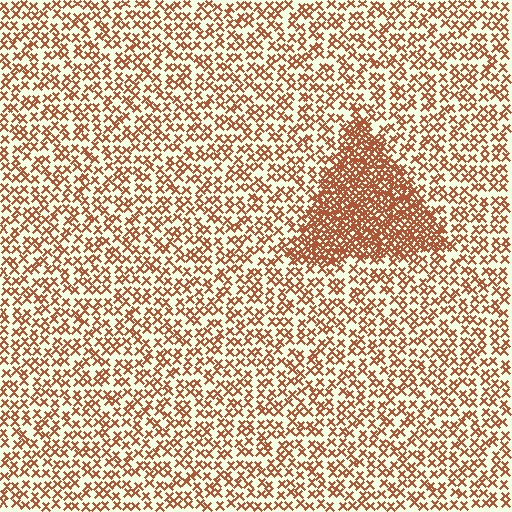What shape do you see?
I see a triangle.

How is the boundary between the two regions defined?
The boundary is defined by a change in element density (approximately 2.5x ratio). All elements are the same color, size, and shape.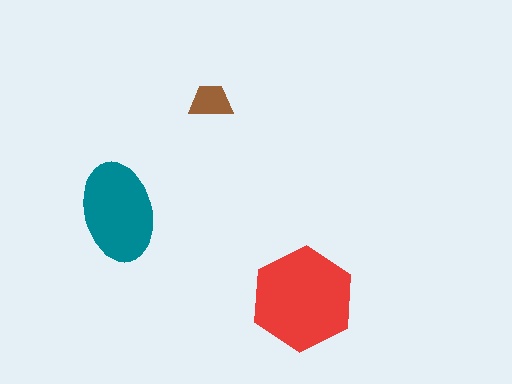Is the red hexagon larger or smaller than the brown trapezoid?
Larger.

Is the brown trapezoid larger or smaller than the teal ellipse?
Smaller.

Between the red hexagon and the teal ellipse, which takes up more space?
The red hexagon.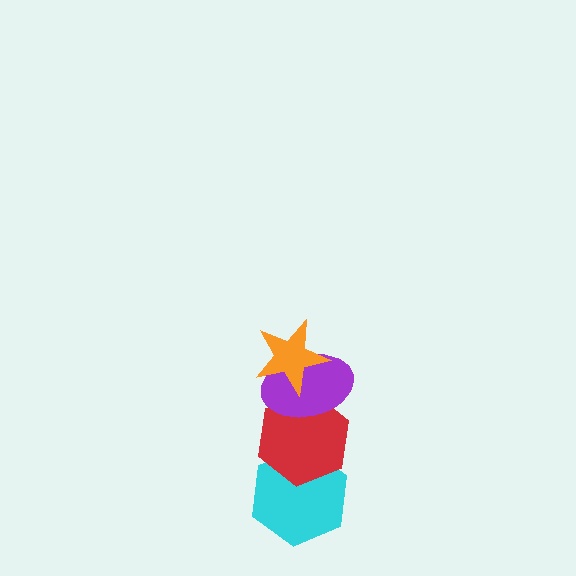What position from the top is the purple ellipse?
The purple ellipse is 2nd from the top.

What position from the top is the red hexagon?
The red hexagon is 3rd from the top.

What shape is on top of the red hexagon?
The purple ellipse is on top of the red hexagon.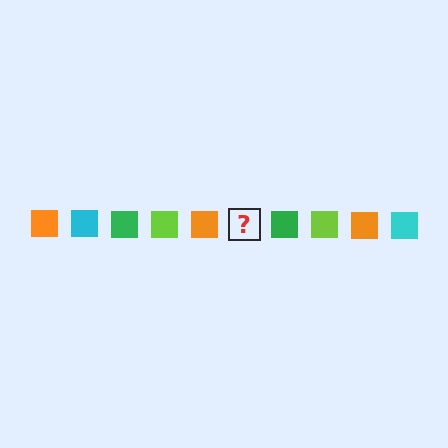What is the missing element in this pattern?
The missing element is a cyan square.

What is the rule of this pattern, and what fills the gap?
The rule is that the pattern cycles through orange, cyan, green, lime squares. The gap should be filled with a cyan square.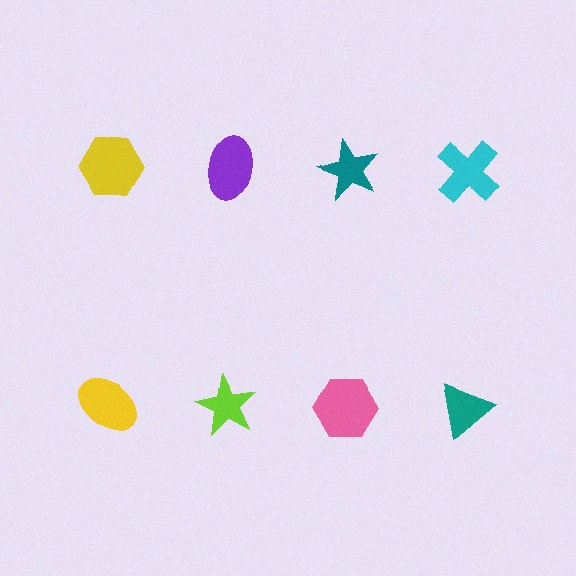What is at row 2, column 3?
A pink hexagon.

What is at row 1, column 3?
A teal star.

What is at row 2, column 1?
A yellow ellipse.